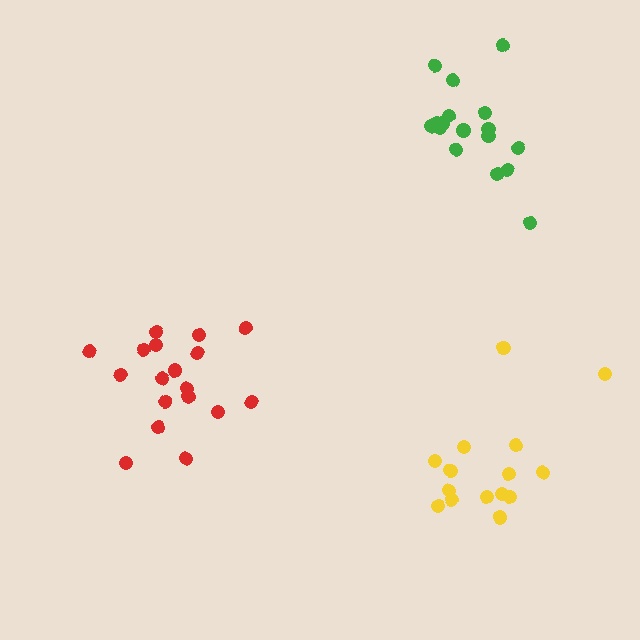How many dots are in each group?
Group 1: 18 dots, Group 2: 15 dots, Group 3: 18 dots (51 total).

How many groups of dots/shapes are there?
There are 3 groups.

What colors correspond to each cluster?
The clusters are colored: red, yellow, green.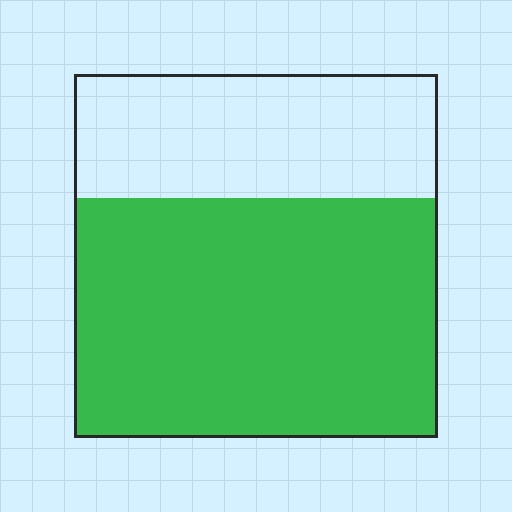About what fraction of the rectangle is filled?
About two thirds (2/3).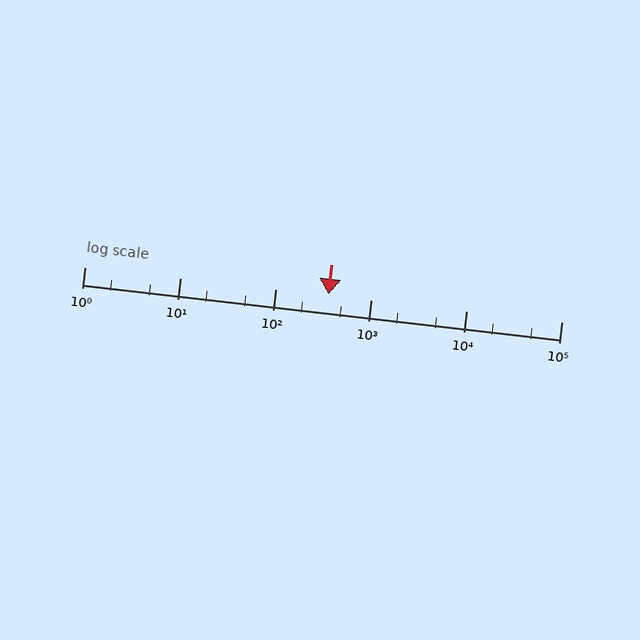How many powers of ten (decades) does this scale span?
The scale spans 5 decades, from 1 to 100000.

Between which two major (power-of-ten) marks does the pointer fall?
The pointer is between 100 and 1000.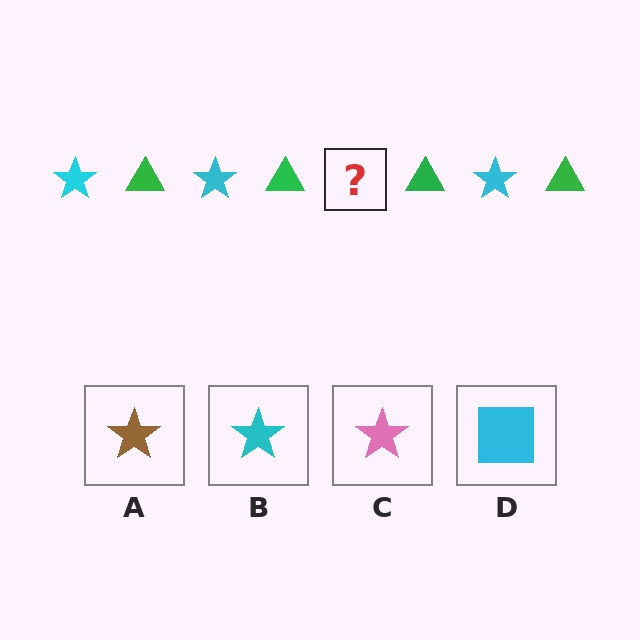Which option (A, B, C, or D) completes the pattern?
B.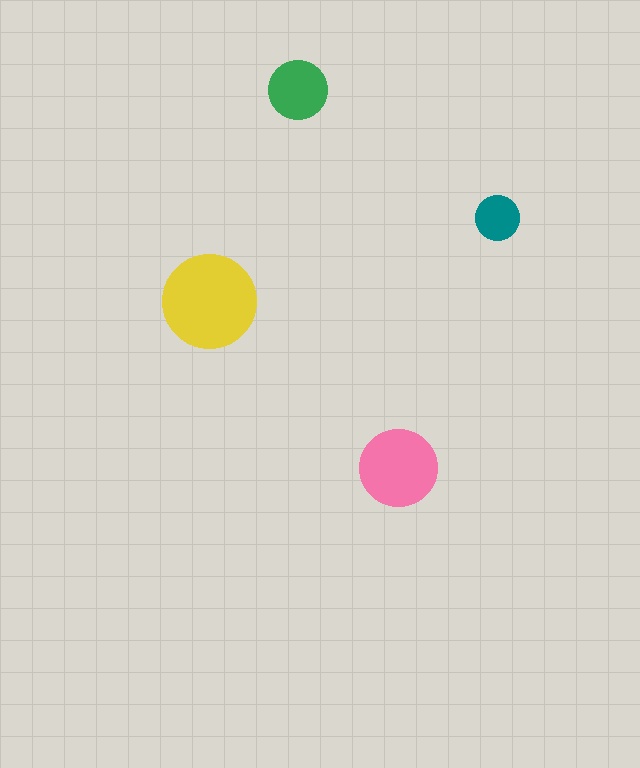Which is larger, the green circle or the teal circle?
The green one.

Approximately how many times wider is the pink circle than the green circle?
About 1.5 times wider.